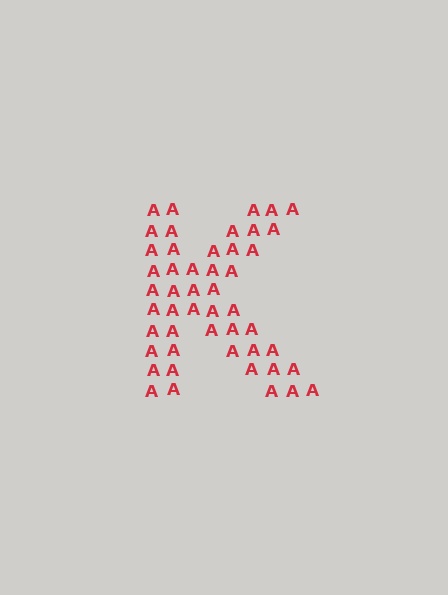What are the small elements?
The small elements are letter A's.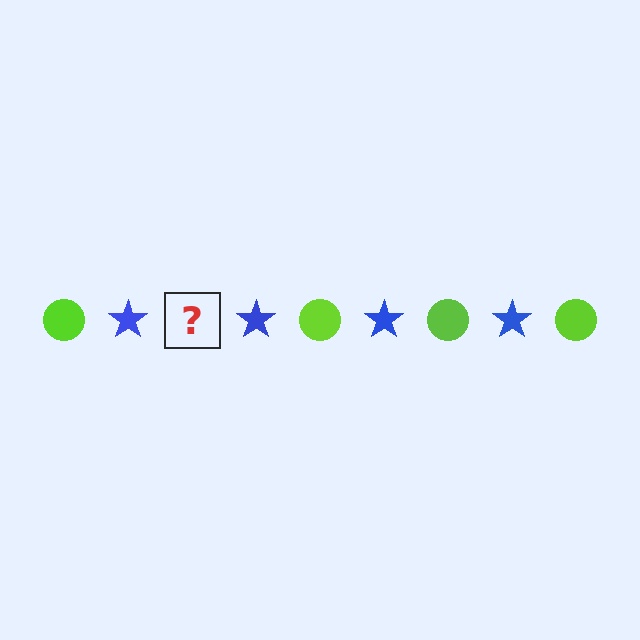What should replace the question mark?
The question mark should be replaced with a lime circle.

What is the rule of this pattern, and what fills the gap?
The rule is that the pattern alternates between lime circle and blue star. The gap should be filled with a lime circle.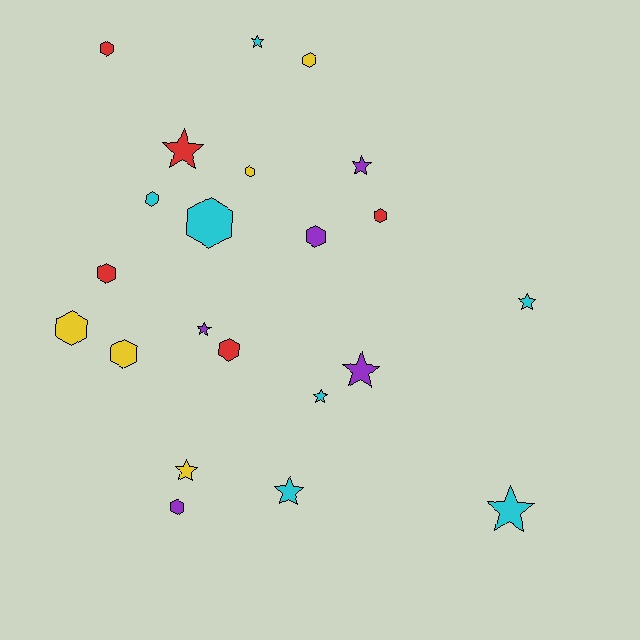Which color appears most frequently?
Cyan, with 7 objects.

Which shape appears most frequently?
Hexagon, with 12 objects.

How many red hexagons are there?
There are 4 red hexagons.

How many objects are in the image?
There are 22 objects.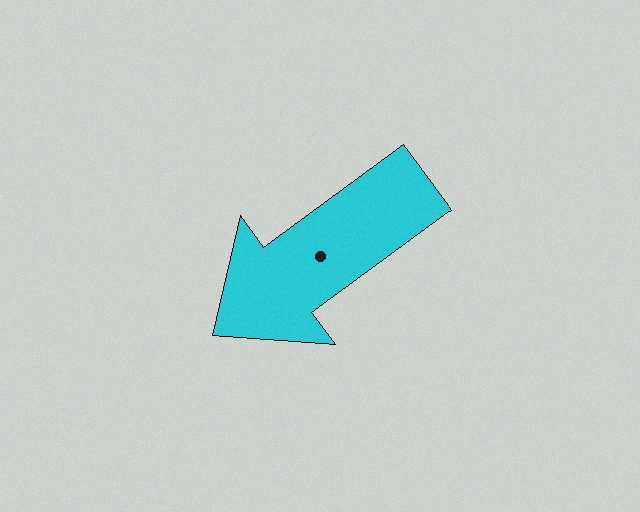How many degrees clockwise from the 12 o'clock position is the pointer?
Approximately 234 degrees.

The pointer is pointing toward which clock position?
Roughly 8 o'clock.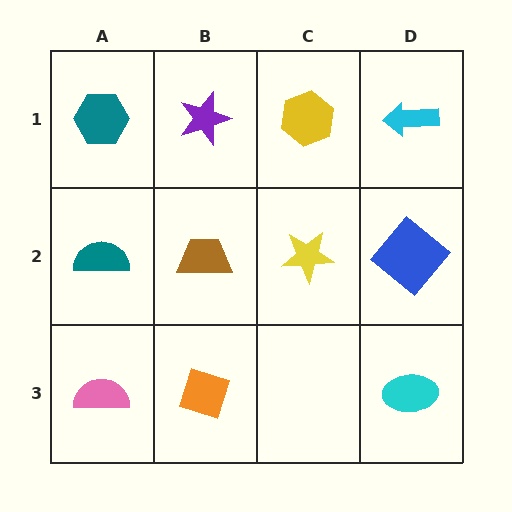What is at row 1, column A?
A teal hexagon.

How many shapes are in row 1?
4 shapes.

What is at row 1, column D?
A cyan arrow.